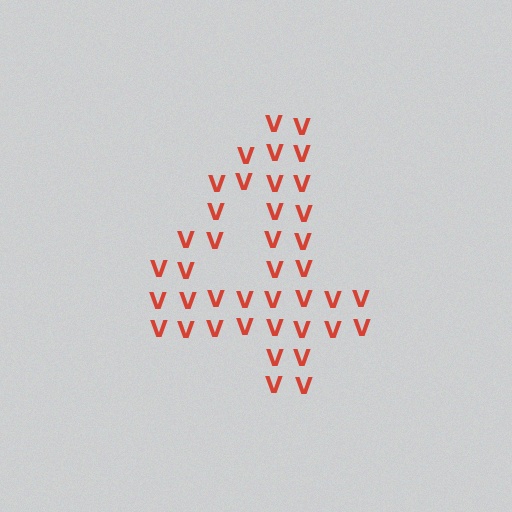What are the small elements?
The small elements are letter V's.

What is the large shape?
The large shape is the digit 4.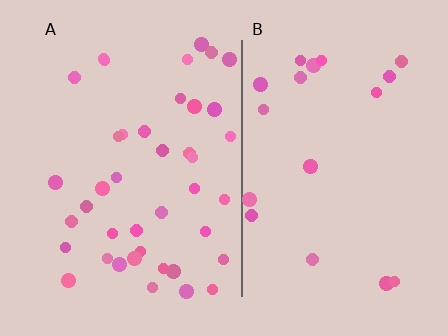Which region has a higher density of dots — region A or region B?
A (the left).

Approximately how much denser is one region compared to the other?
Approximately 2.2× — region A over region B.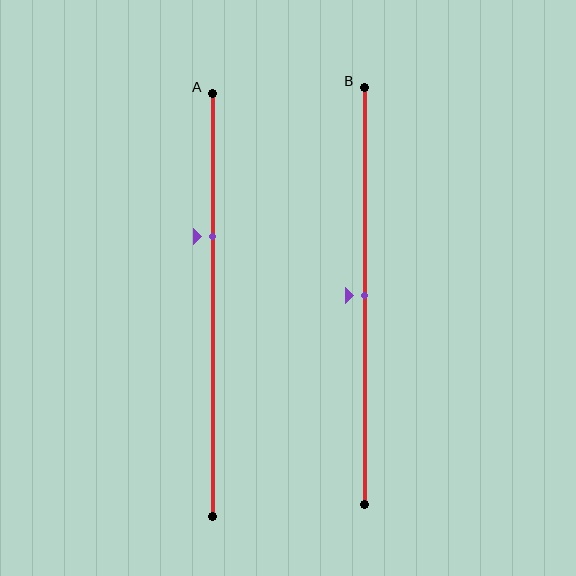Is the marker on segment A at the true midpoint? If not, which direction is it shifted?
No, the marker on segment A is shifted upward by about 16% of the segment length.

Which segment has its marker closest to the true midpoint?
Segment B has its marker closest to the true midpoint.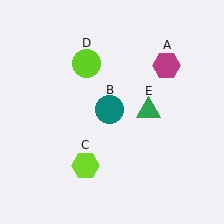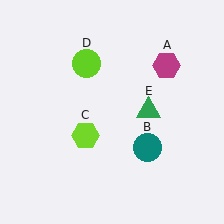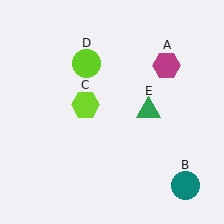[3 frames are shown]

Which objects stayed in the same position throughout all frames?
Magenta hexagon (object A) and lime circle (object D) and green triangle (object E) remained stationary.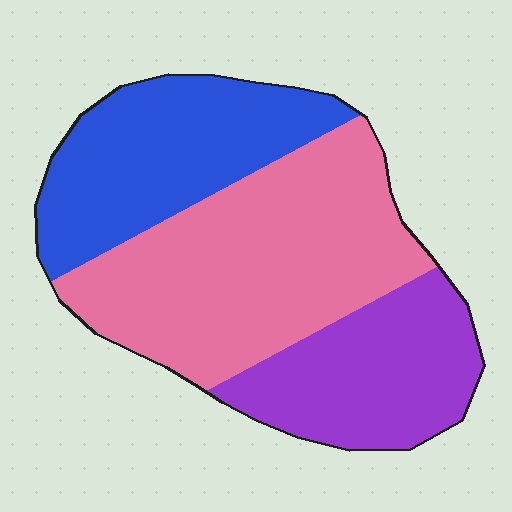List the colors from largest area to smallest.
From largest to smallest: pink, blue, purple.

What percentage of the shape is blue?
Blue covers 29% of the shape.